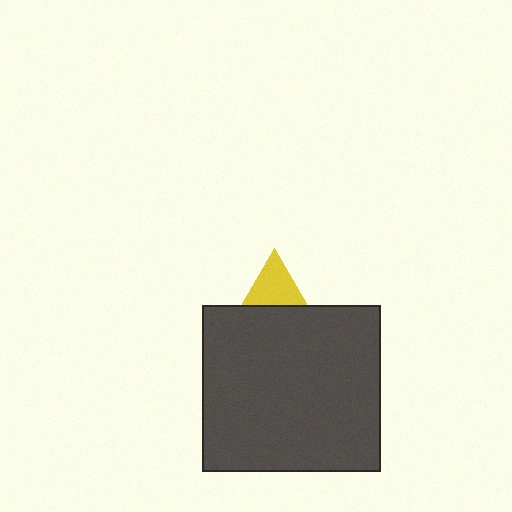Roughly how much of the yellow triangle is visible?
A small part of it is visible (roughly 36%).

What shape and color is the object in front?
The object in front is a dark gray rectangle.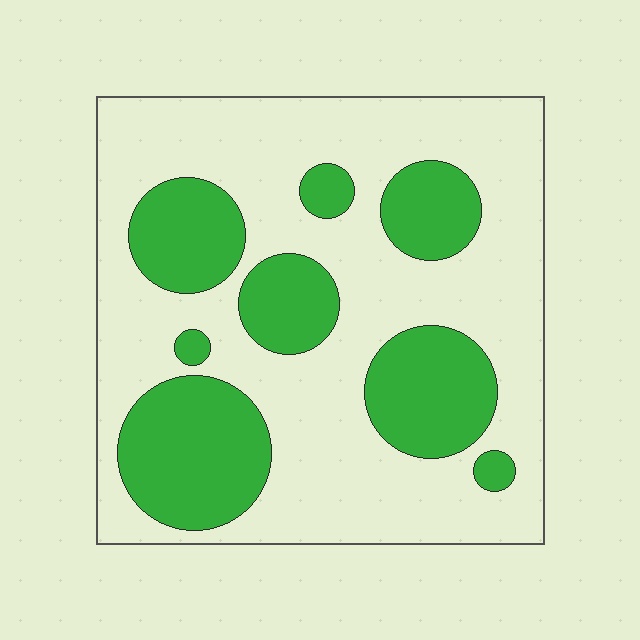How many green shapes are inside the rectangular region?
8.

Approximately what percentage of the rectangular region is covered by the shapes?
Approximately 30%.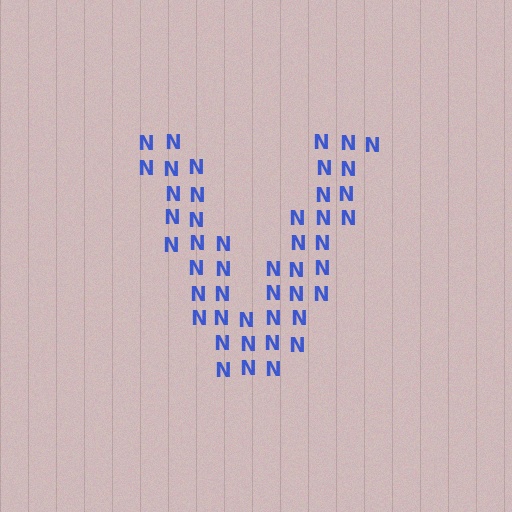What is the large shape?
The large shape is the letter V.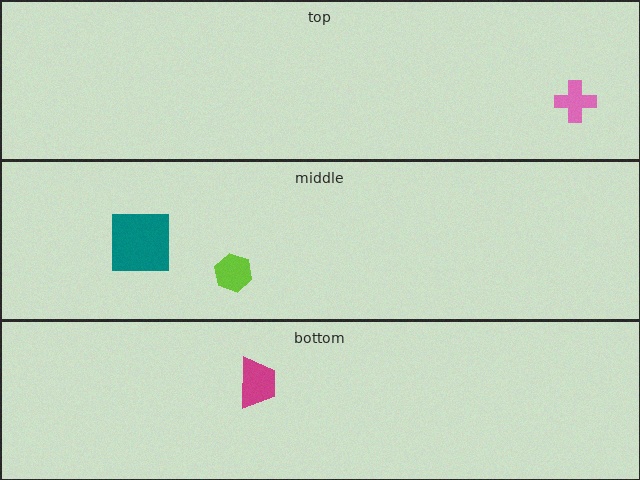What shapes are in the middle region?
The teal square, the lime hexagon.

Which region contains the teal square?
The middle region.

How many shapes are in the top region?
1.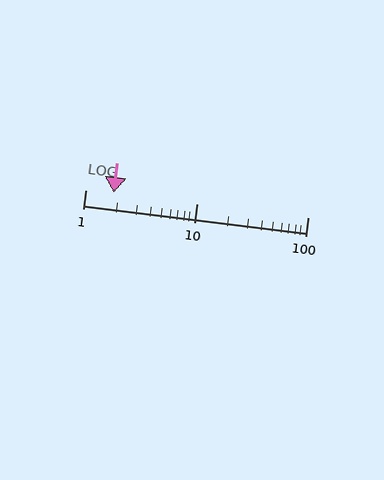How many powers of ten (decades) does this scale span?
The scale spans 2 decades, from 1 to 100.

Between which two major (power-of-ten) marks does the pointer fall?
The pointer is between 1 and 10.